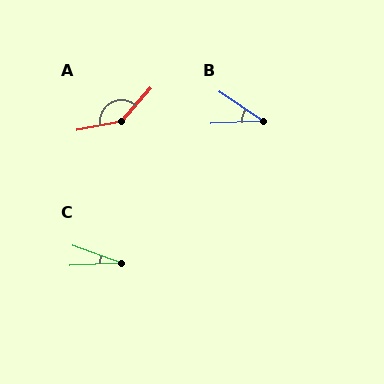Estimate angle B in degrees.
Approximately 36 degrees.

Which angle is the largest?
A, at approximately 142 degrees.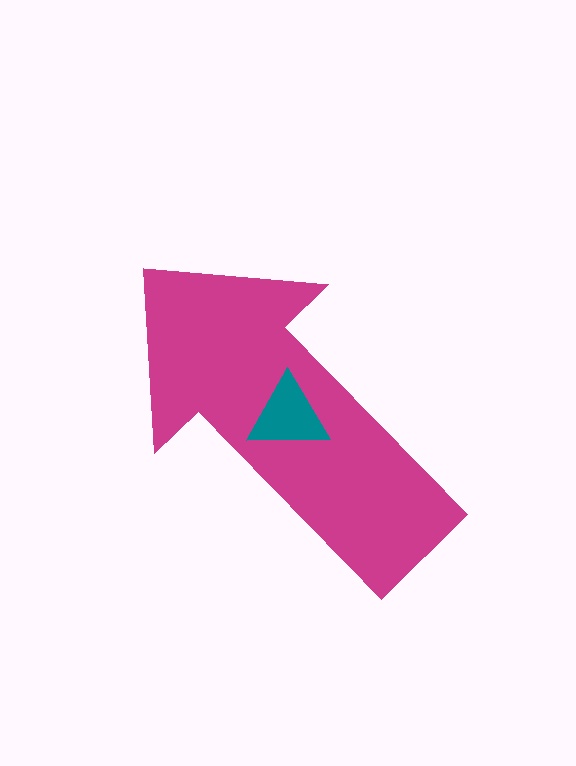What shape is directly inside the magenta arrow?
The teal triangle.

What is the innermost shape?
The teal triangle.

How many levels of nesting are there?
2.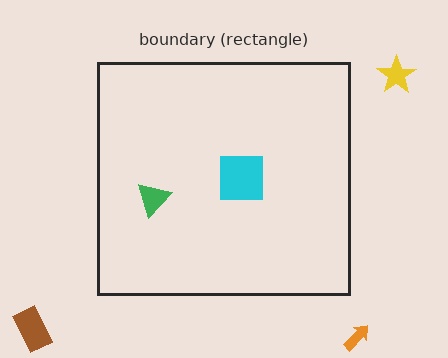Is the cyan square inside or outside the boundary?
Inside.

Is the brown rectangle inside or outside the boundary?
Outside.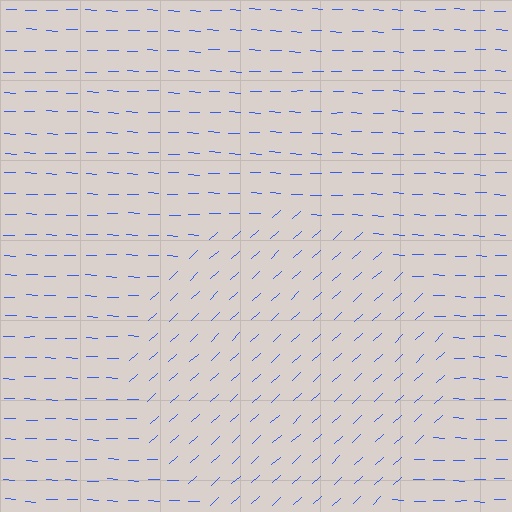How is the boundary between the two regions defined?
The boundary is defined purely by a change in line orientation (approximately 45 degrees difference). All lines are the same color and thickness.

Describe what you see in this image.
The image is filled with small blue line segments. A circle region in the image has lines oriented differently from the surrounding lines, creating a visible texture boundary.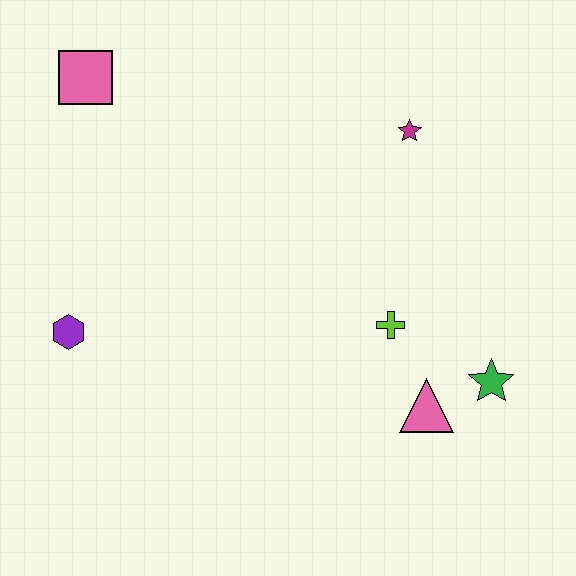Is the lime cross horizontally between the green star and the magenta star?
No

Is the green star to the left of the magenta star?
No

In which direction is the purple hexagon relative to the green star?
The purple hexagon is to the left of the green star.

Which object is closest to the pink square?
The purple hexagon is closest to the pink square.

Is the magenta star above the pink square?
No